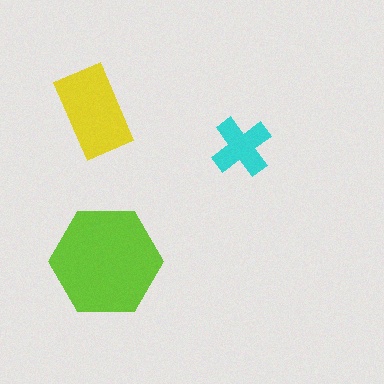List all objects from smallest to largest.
The cyan cross, the yellow rectangle, the lime hexagon.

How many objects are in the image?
There are 3 objects in the image.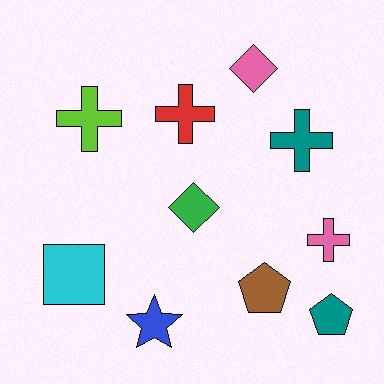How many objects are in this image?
There are 10 objects.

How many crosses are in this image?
There are 4 crosses.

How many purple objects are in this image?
There are no purple objects.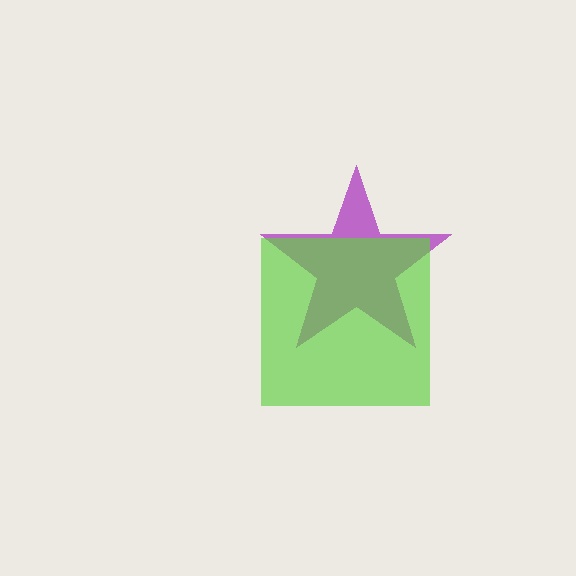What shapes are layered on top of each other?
The layered shapes are: a purple star, a lime square.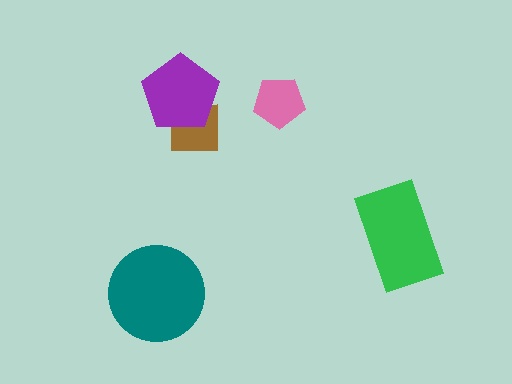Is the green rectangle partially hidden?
No, no other shape covers it.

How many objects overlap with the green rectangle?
0 objects overlap with the green rectangle.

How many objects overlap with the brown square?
1 object overlaps with the brown square.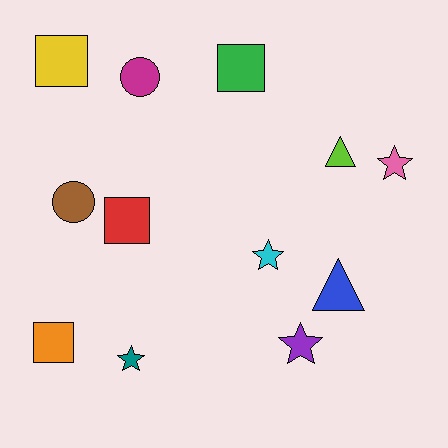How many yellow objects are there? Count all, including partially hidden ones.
There is 1 yellow object.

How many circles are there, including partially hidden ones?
There are 2 circles.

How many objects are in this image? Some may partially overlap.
There are 12 objects.